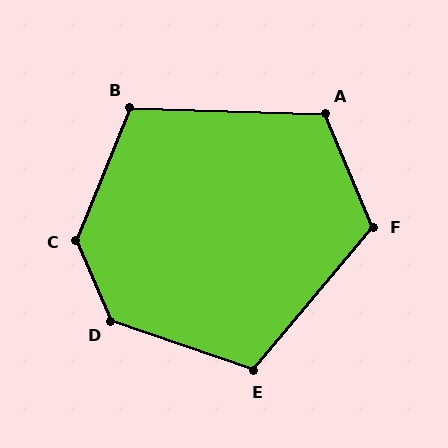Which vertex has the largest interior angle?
C, at approximately 134 degrees.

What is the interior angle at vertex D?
Approximately 132 degrees (obtuse).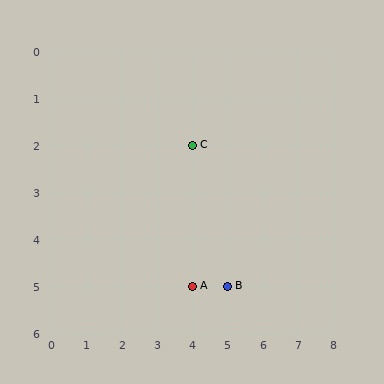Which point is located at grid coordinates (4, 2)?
Point C is at (4, 2).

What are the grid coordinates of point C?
Point C is at grid coordinates (4, 2).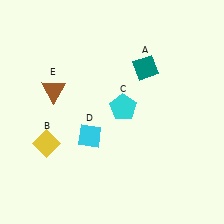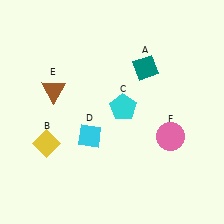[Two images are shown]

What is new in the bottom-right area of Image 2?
A pink circle (F) was added in the bottom-right area of Image 2.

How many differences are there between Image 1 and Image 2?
There is 1 difference between the two images.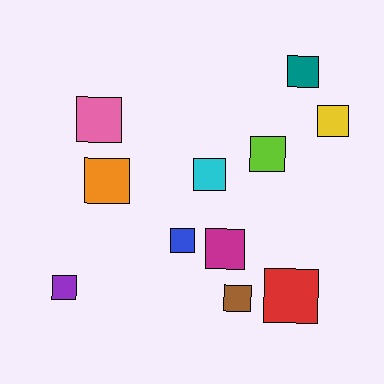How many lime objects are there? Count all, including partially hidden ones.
There is 1 lime object.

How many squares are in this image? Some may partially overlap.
There are 11 squares.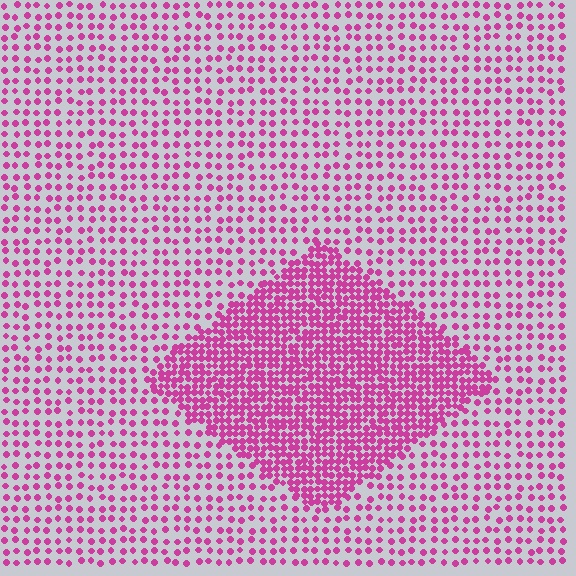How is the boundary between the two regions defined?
The boundary is defined by a change in element density (approximately 2.4x ratio). All elements are the same color, size, and shape.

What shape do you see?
I see a diamond.